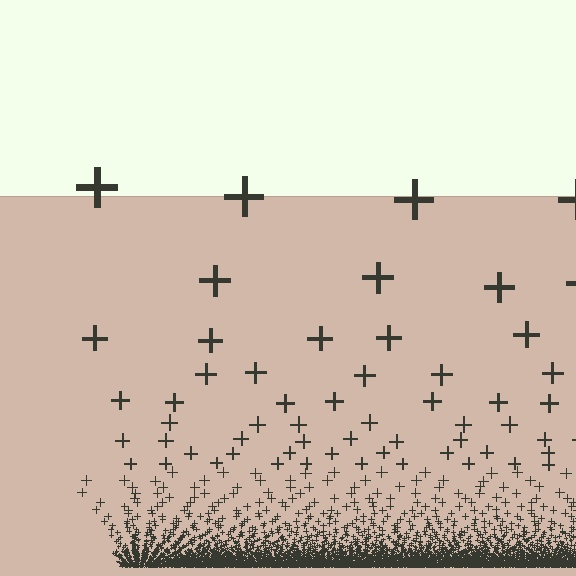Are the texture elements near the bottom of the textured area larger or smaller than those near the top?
Smaller. The gradient is inverted — elements near the bottom are smaller and denser.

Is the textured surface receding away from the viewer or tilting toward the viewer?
The surface appears to tilt toward the viewer. Texture elements get larger and sparser toward the top.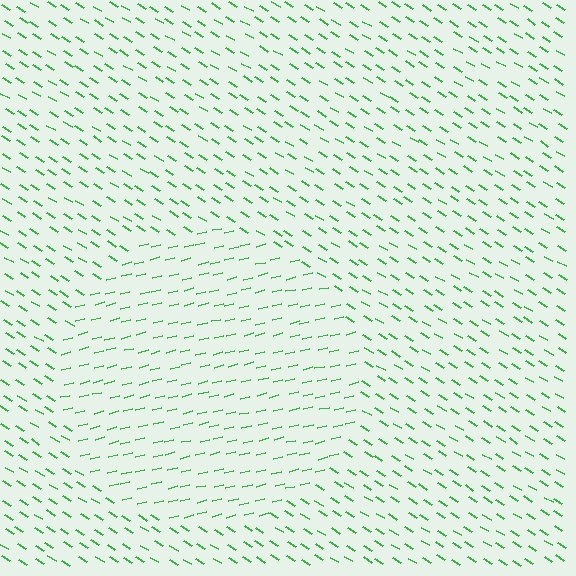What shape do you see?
I see a circle.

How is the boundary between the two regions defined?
The boundary is defined purely by a change in line orientation (approximately 45 degrees difference). All lines are the same color and thickness.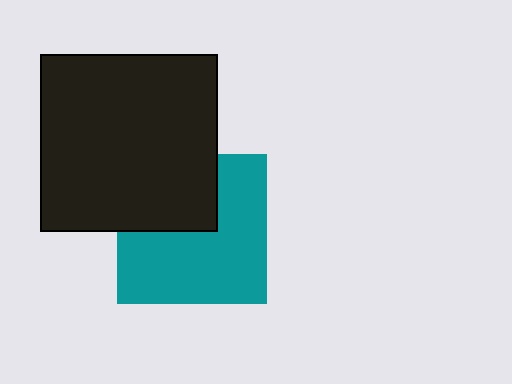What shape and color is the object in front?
The object in front is a black square.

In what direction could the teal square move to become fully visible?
The teal square could move down. That would shift it out from behind the black square entirely.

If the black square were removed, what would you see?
You would see the complete teal square.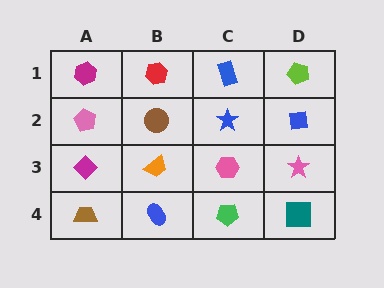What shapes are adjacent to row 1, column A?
A pink pentagon (row 2, column A), a red hexagon (row 1, column B).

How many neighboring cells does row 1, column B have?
3.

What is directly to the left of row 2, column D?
A blue star.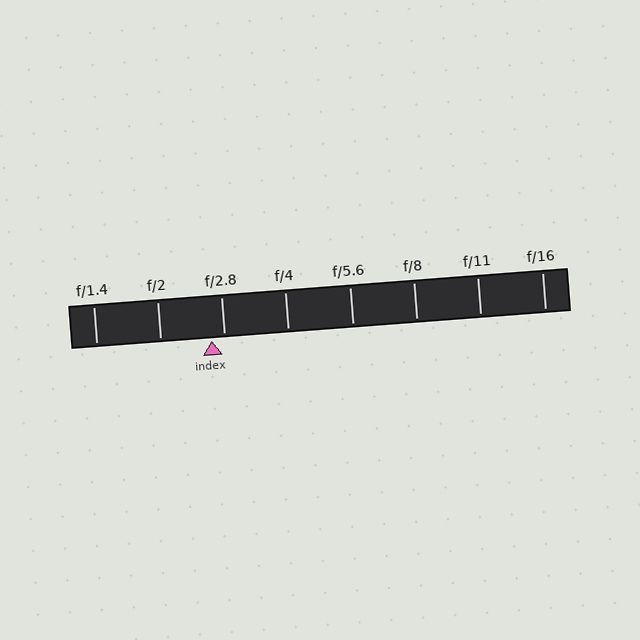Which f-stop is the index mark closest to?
The index mark is closest to f/2.8.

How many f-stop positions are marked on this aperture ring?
There are 8 f-stop positions marked.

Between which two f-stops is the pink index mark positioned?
The index mark is between f/2 and f/2.8.